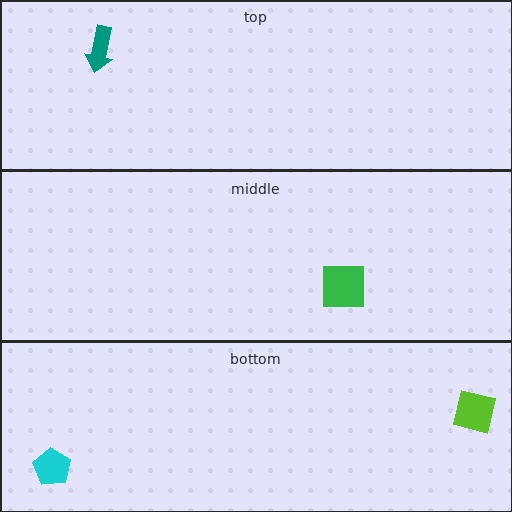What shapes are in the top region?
The teal arrow.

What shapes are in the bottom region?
The lime square, the cyan pentagon.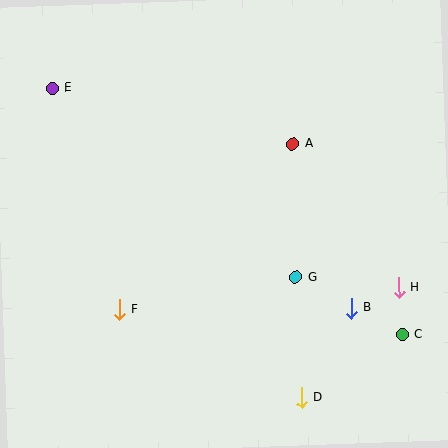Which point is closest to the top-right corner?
Point A is closest to the top-right corner.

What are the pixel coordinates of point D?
Point D is at (301, 397).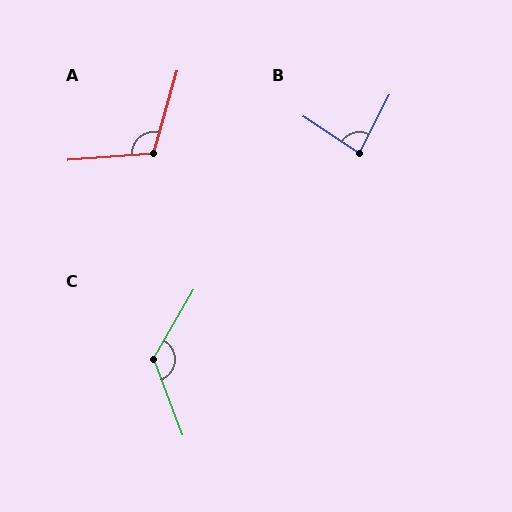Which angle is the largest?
C, at approximately 129 degrees.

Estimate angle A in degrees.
Approximately 110 degrees.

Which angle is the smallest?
B, at approximately 84 degrees.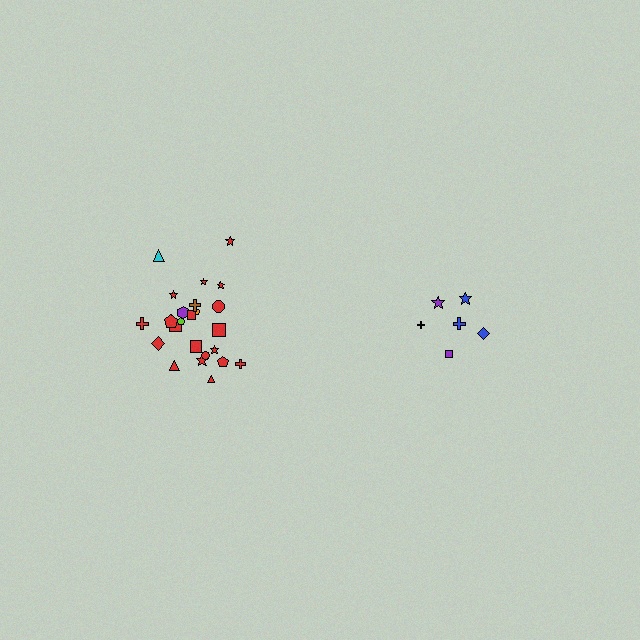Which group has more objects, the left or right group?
The left group.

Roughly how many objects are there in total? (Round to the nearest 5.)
Roughly 30 objects in total.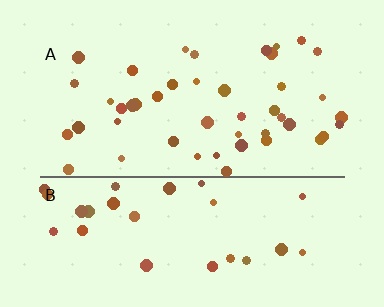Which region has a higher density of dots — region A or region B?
A (the top).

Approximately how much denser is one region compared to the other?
Approximately 1.4× — region A over region B.